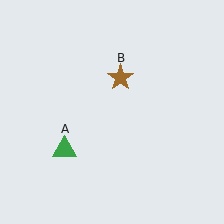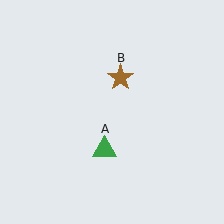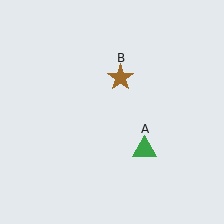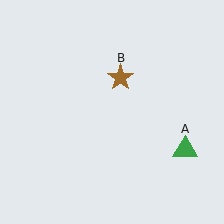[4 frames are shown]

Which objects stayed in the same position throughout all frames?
Brown star (object B) remained stationary.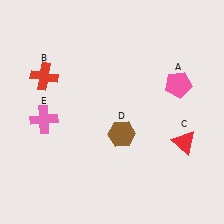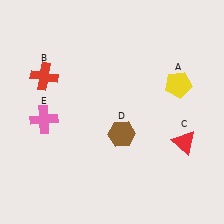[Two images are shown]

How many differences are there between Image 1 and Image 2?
There is 1 difference between the two images.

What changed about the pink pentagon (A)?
In Image 1, A is pink. In Image 2, it changed to yellow.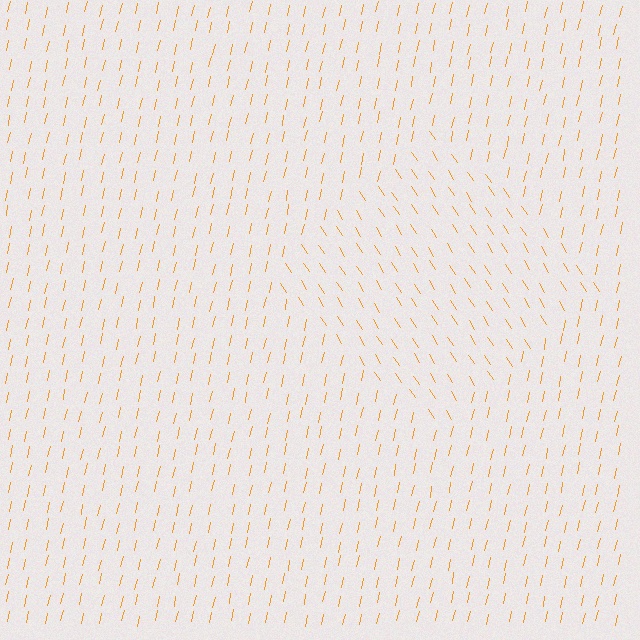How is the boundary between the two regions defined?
The boundary is defined purely by a change in line orientation (approximately 45 degrees difference). All lines are the same color and thickness.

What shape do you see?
I see a diamond.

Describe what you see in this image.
The image is filled with small orange line segments. A diamond region in the image has lines oriented differently from the surrounding lines, creating a visible texture boundary.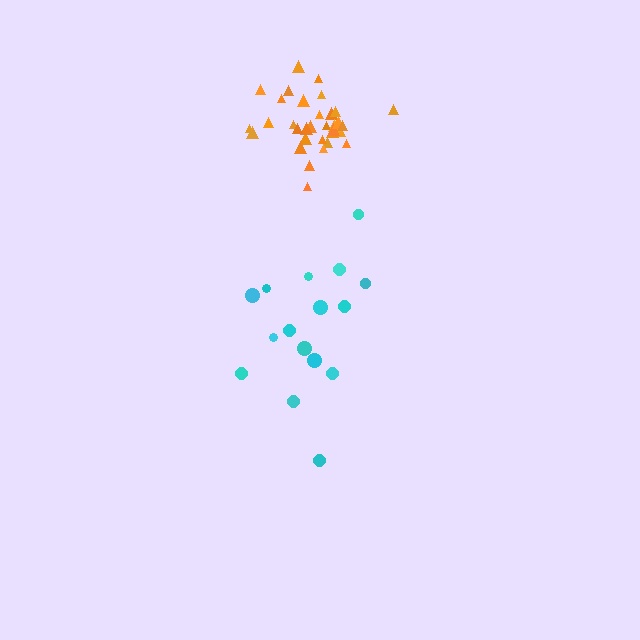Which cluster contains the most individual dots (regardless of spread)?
Orange (33).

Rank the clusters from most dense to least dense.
orange, cyan.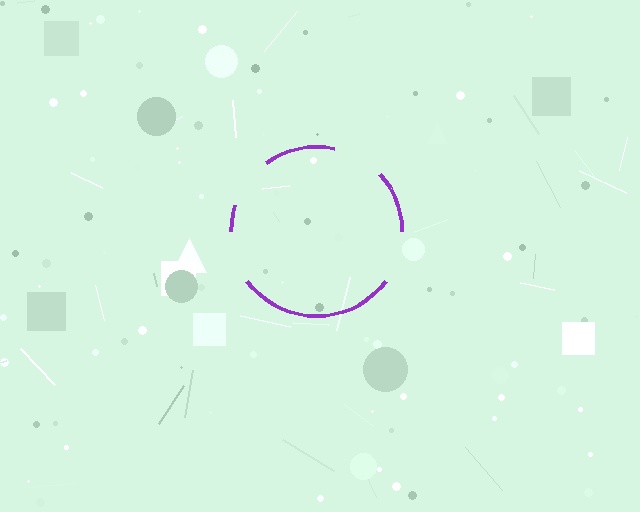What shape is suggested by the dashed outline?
The dashed outline suggests a circle.